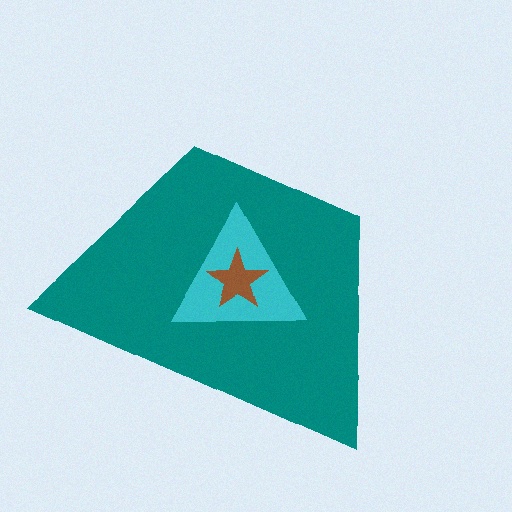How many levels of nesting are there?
3.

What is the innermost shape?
The brown star.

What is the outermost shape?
The teal trapezoid.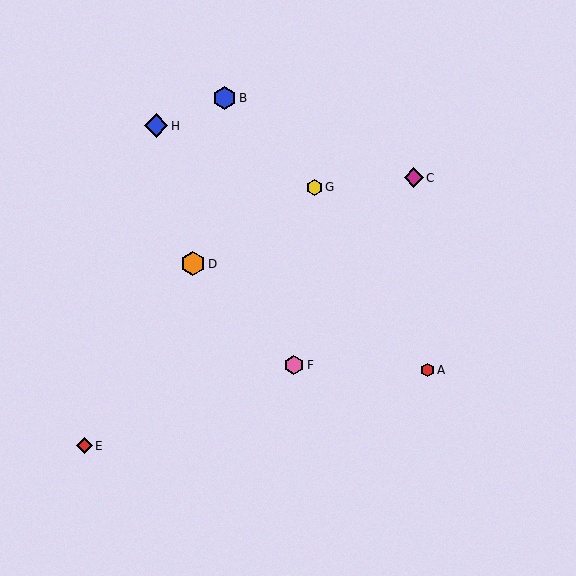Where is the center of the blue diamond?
The center of the blue diamond is at (156, 126).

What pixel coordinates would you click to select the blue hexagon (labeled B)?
Click at (224, 98) to select the blue hexagon B.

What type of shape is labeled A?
Shape A is a red hexagon.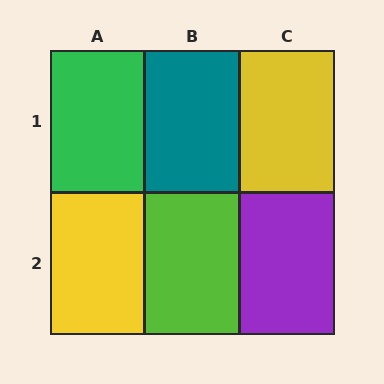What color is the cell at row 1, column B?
Teal.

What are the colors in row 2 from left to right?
Yellow, lime, purple.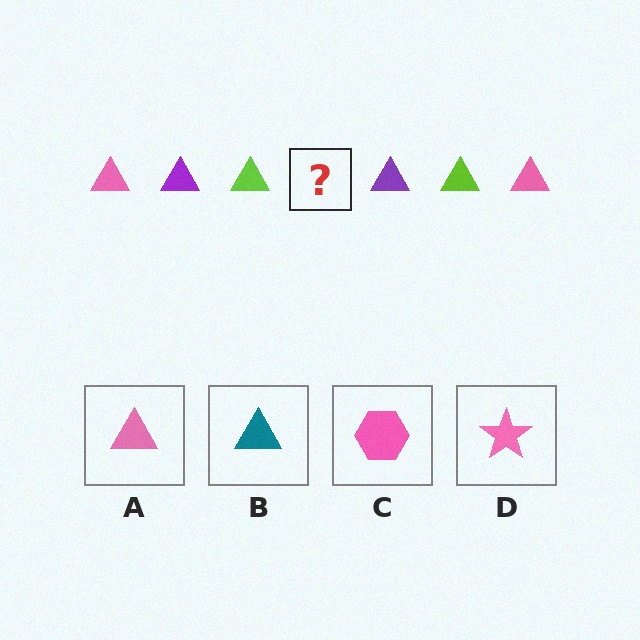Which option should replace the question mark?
Option A.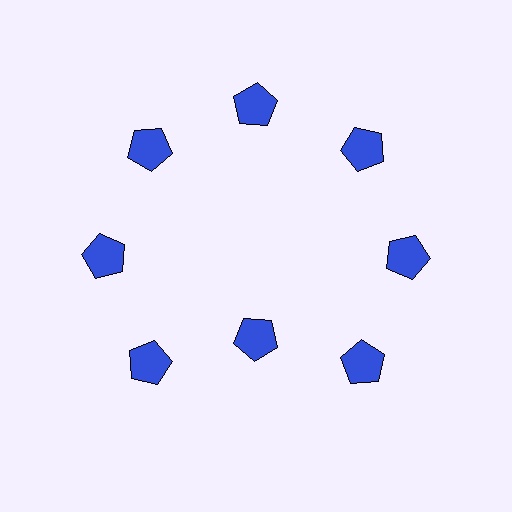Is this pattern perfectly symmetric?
No. The 8 blue pentagons are arranged in a ring, but one element near the 6 o'clock position is pulled inward toward the center, breaking the 8-fold rotational symmetry.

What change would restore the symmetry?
The symmetry would be restored by moving it outward, back onto the ring so that all 8 pentagons sit at equal angles and equal distance from the center.